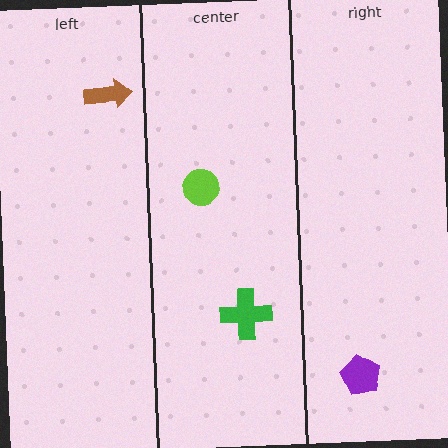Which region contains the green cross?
The center region.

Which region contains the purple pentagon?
The right region.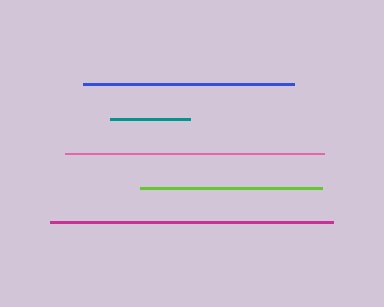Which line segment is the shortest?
The teal line is the shortest at approximately 80 pixels.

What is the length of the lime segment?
The lime segment is approximately 182 pixels long.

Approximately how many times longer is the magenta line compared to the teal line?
The magenta line is approximately 3.6 times the length of the teal line.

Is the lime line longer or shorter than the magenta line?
The magenta line is longer than the lime line.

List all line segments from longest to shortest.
From longest to shortest: magenta, pink, blue, lime, teal.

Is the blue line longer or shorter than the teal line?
The blue line is longer than the teal line.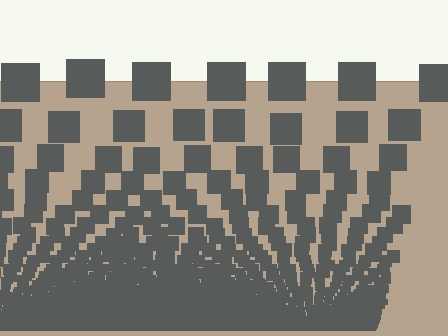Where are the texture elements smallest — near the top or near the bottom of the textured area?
Near the bottom.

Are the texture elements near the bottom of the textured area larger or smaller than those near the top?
Smaller. The gradient is inverted — elements near the bottom are smaller and denser.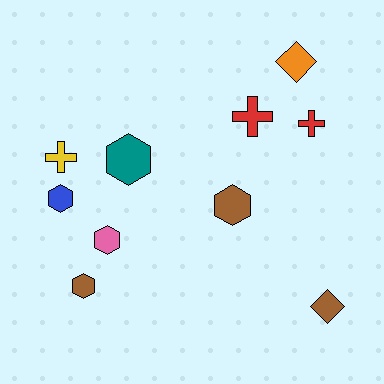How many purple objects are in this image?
There are no purple objects.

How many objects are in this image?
There are 10 objects.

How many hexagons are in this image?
There are 5 hexagons.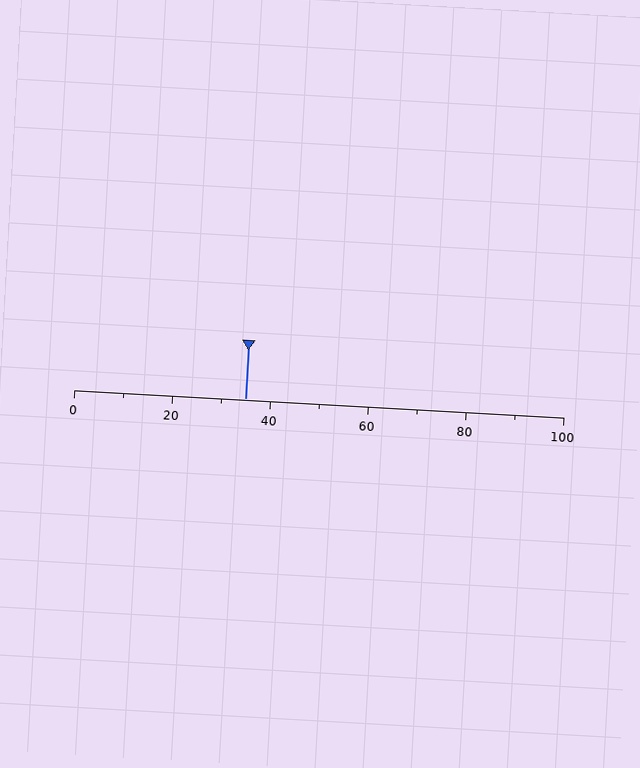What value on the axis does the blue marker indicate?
The marker indicates approximately 35.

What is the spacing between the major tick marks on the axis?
The major ticks are spaced 20 apart.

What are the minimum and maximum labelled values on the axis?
The axis runs from 0 to 100.